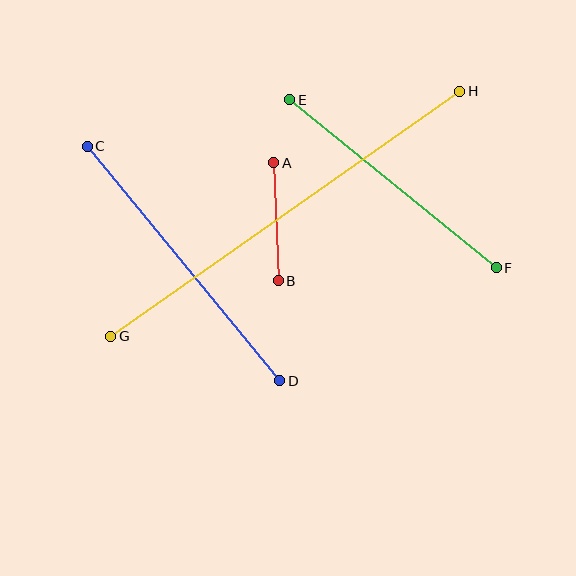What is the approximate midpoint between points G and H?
The midpoint is at approximately (285, 214) pixels.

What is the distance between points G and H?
The distance is approximately 426 pixels.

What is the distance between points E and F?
The distance is approximately 266 pixels.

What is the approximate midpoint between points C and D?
The midpoint is at approximately (183, 263) pixels.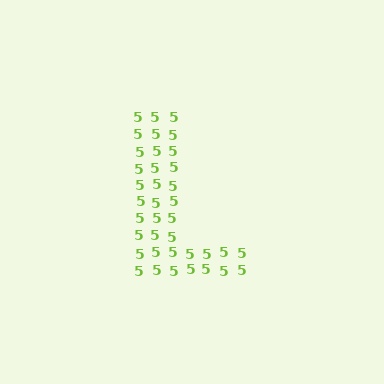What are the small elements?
The small elements are digit 5's.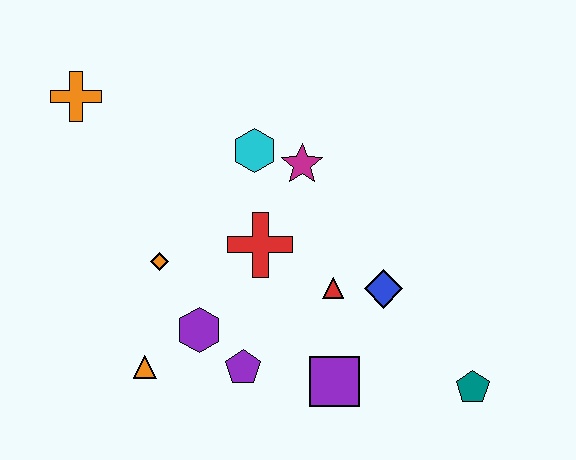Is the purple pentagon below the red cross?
Yes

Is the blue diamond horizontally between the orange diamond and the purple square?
No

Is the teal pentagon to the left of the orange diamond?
No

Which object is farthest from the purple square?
The orange cross is farthest from the purple square.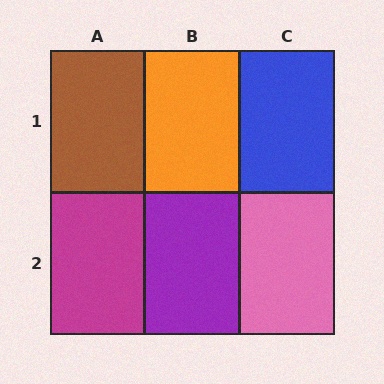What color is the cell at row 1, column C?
Blue.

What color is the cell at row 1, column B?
Orange.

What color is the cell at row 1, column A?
Brown.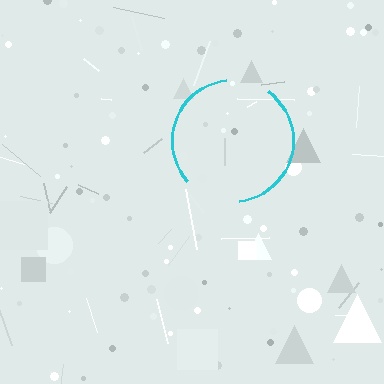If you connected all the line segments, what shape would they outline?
They would outline a circle.